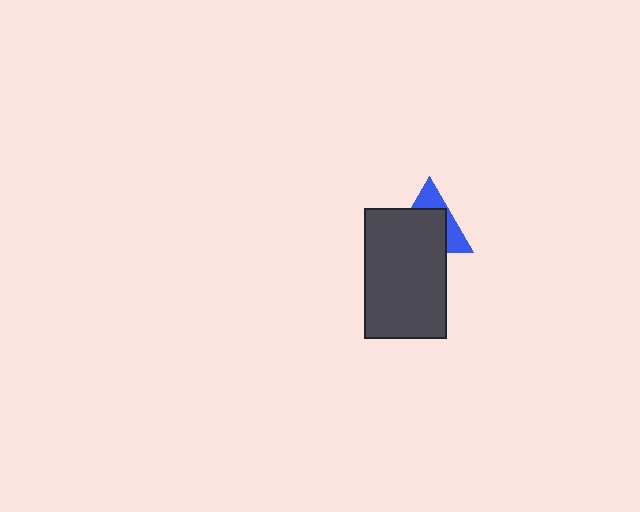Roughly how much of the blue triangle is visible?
A small part of it is visible (roughly 35%).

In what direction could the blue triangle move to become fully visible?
The blue triangle could move up. That would shift it out from behind the dark gray rectangle entirely.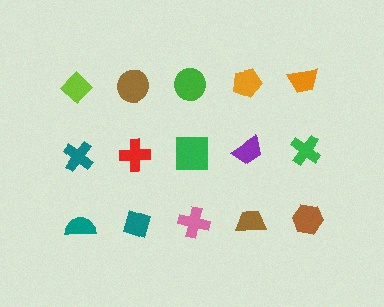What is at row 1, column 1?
A lime diamond.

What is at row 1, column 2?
A brown circle.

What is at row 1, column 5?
An orange trapezoid.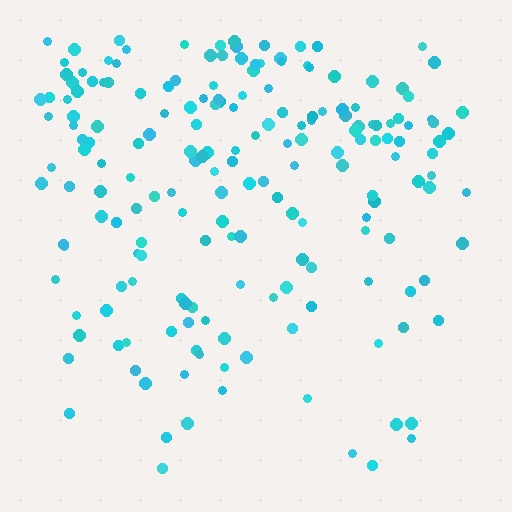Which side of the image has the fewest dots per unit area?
The bottom.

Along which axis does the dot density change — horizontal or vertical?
Vertical.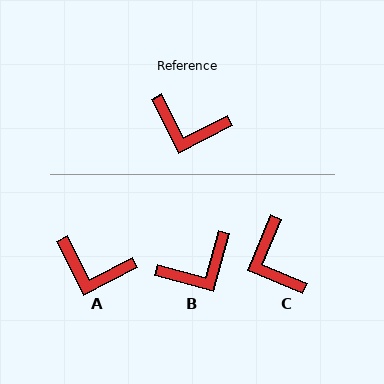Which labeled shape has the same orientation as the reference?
A.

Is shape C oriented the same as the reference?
No, it is off by about 49 degrees.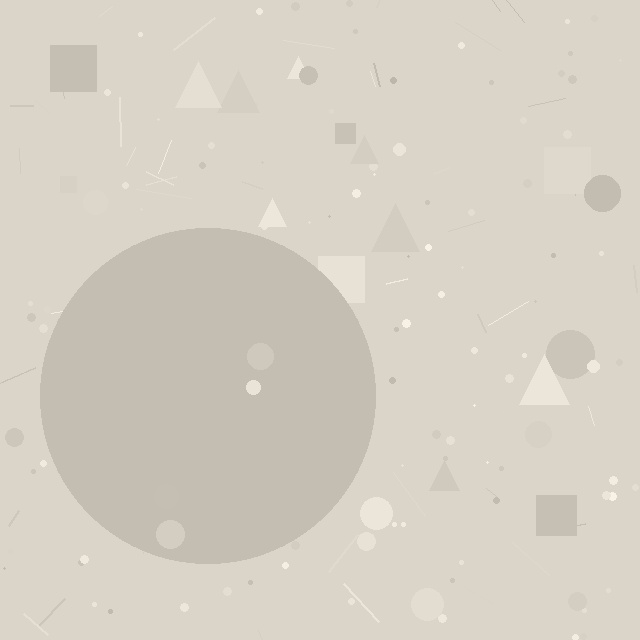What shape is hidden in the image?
A circle is hidden in the image.